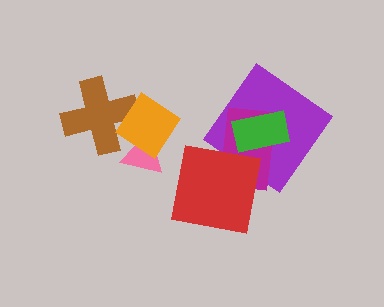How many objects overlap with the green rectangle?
2 objects overlap with the green rectangle.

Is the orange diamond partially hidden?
No, no other shape covers it.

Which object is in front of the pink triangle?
The orange diamond is in front of the pink triangle.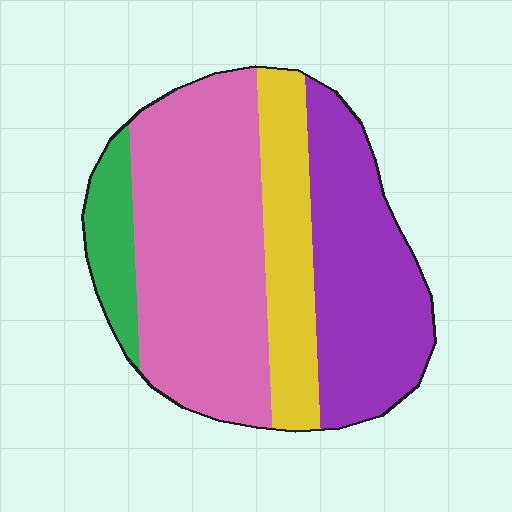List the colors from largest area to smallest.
From largest to smallest: pink, purple, yellow, green.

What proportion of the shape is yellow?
Yellow covers 18% of the shape.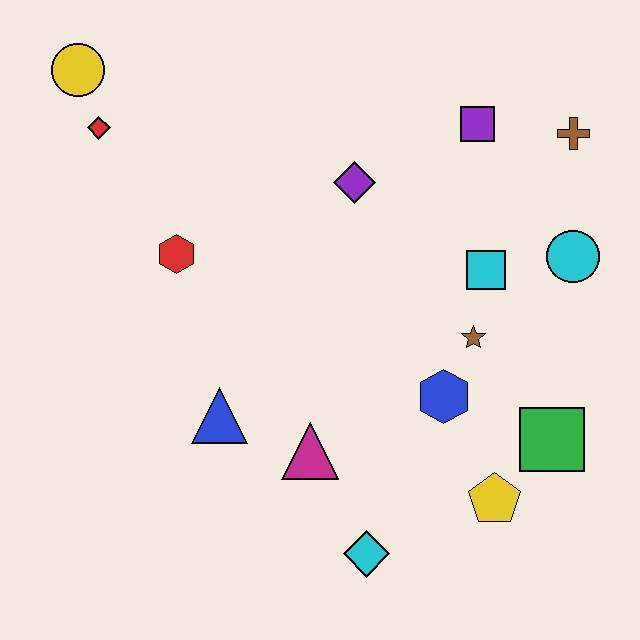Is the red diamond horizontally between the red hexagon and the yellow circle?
Yes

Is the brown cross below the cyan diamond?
No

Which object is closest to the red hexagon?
The red diamond is closest to the red hexagon.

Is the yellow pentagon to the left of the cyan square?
No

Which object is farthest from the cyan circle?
The yellow circle is farthest from the cyan circle.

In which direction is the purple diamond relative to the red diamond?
The purple diamond is to the right of the red diamond.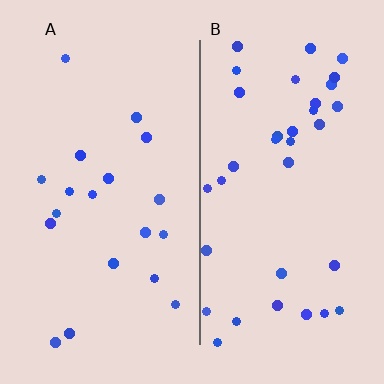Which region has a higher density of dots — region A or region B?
B (the right).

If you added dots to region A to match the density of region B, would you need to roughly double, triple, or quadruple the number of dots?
Approximately double.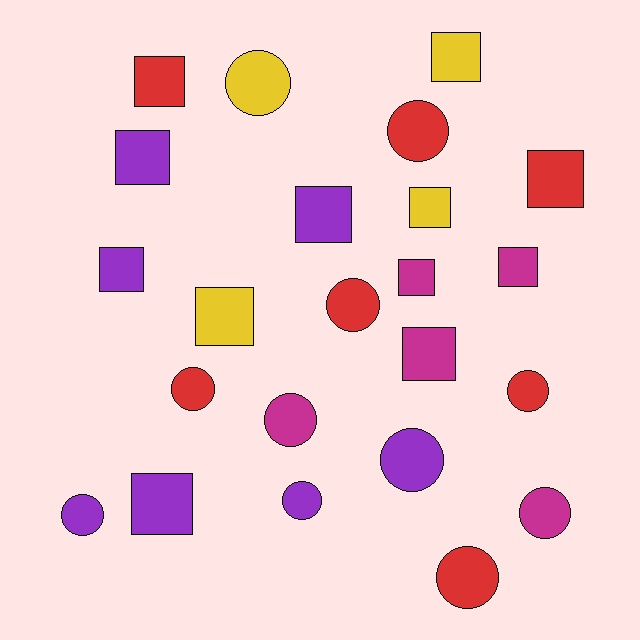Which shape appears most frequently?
Square, with 12 objects.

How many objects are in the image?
There are 23 objects.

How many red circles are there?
There are 5 red circles.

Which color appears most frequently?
Red, with 7 objects.